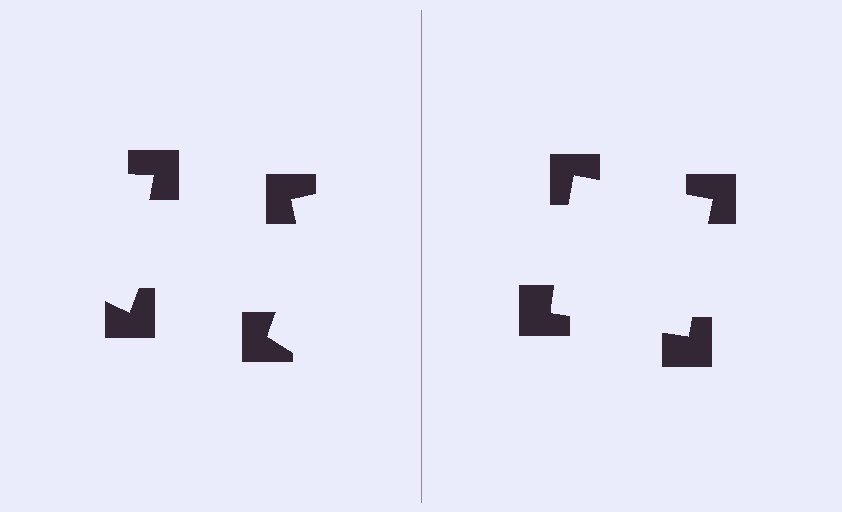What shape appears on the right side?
An illusory square.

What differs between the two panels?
The notched squares are positioned identically on both sides; only the wedge orientations differ. On the right they align to a square; on the left they are misaligned.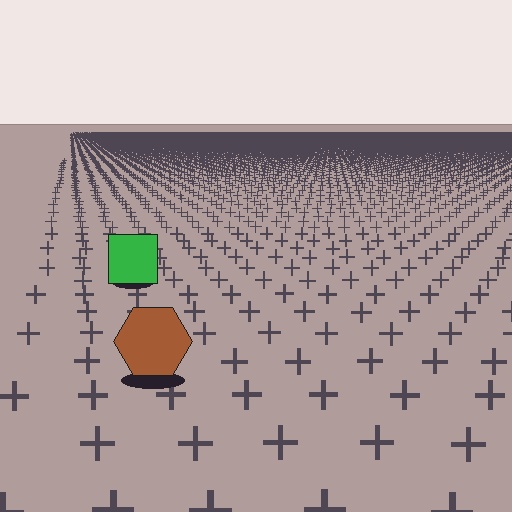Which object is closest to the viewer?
The brown hexagon is closest. The texture marks near it are larger and more spread out.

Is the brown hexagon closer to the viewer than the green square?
Yes. The brown hexagon is closer — you can tell from the texture gradient: the ground texture is coarser near it.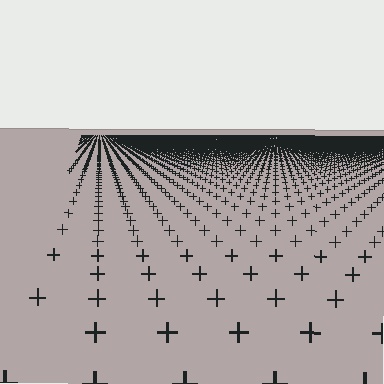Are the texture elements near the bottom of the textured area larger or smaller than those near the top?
Larger. Near the bottom, elements are closer to the viewer and appear at a bigger on-screen size.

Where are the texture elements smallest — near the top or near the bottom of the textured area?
Near the top.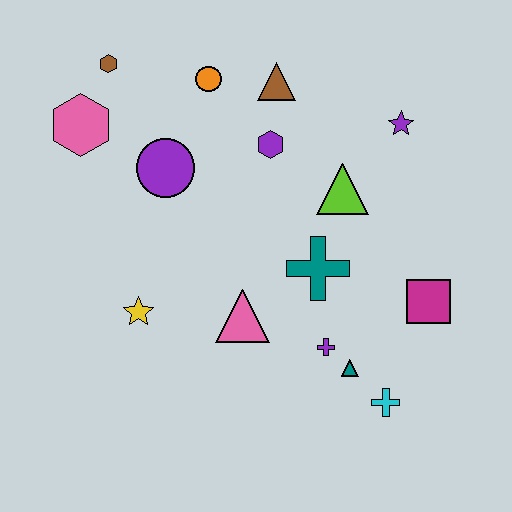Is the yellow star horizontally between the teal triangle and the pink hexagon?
Yes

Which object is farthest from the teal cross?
The brown hexagon is farthest from the teal cross.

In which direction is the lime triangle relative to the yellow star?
The lime triangle is to the right of the yellow star.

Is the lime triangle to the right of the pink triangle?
Yes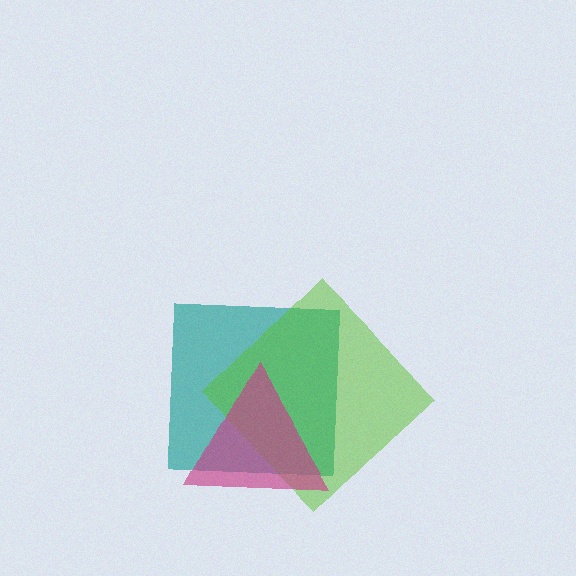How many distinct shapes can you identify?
There are 3 distinct shapes: a teal square, a lime diamond, a magenta triangle.